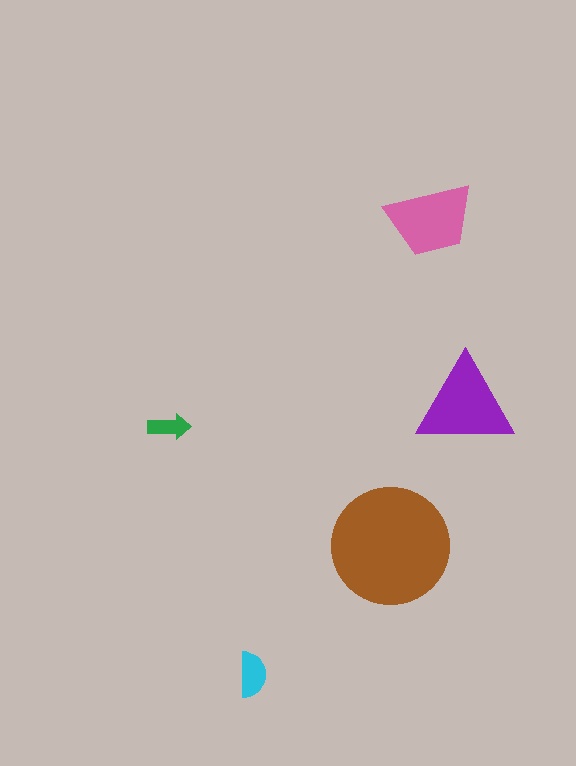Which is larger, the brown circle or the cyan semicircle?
The brown circle.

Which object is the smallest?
The green arrow.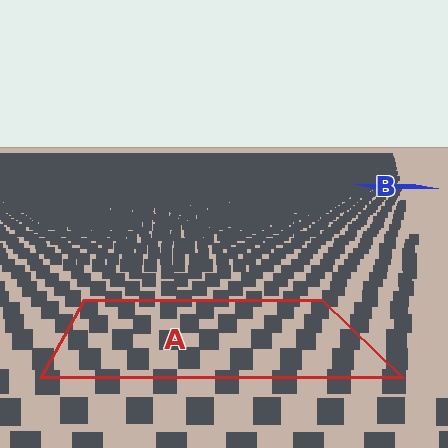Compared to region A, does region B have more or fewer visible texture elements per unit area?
Region B has more texture elements per unit area — they are packed more densely because it is farther away.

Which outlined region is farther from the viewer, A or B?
Region B is farther from the viewer — the texture elements inside it appear smaller and more densely packed.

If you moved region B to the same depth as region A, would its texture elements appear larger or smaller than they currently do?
They would appear larger. At a closer depth, the same texture elements are projected at a bigger on-screen size.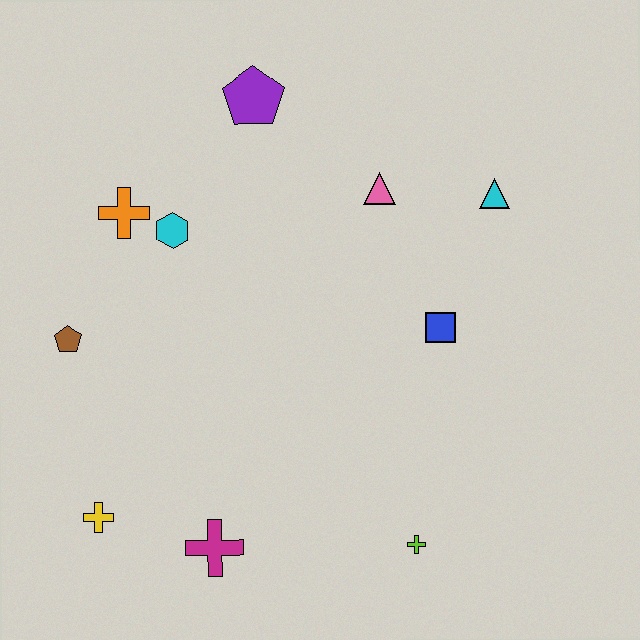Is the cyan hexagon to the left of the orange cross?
No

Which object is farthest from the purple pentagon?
The lime cross is farthest from the purple pentagon.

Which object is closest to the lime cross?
The magenta cross is closest to the lime cross.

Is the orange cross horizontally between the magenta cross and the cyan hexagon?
No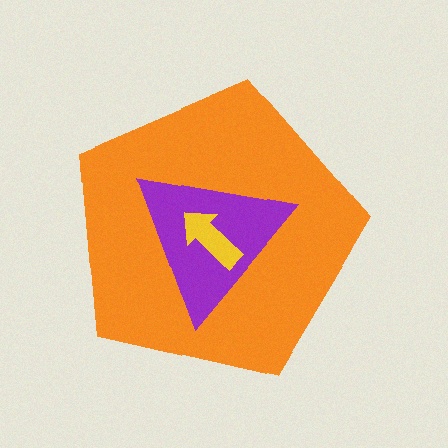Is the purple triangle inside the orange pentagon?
Yes.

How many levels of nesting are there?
3.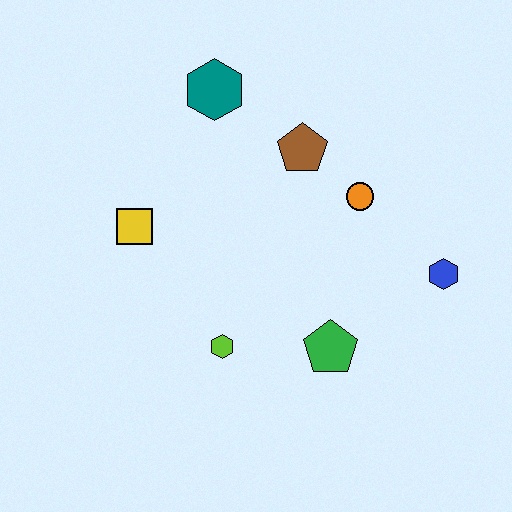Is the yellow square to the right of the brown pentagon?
No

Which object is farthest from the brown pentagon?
The lime hexagon is farthest from the brown pentagon.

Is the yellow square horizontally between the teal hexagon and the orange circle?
No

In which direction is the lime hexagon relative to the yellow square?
The lime hexagon is below the yellow square.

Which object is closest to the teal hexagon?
The brown pentagon is closest to the teal hexagon.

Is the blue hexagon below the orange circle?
Yes